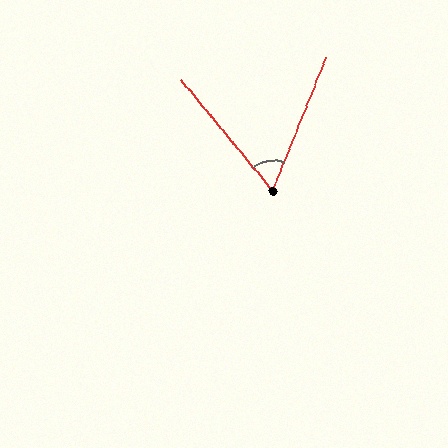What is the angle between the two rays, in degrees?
Approximately 61 degrees.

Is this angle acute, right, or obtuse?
It is acute.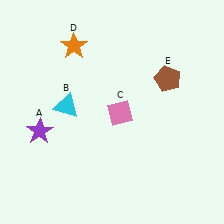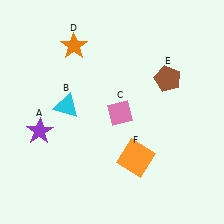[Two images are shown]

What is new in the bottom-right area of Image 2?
An orange square (F) was added in the bottom-right area of Image 2.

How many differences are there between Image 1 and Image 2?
There is 1 difference between the two images.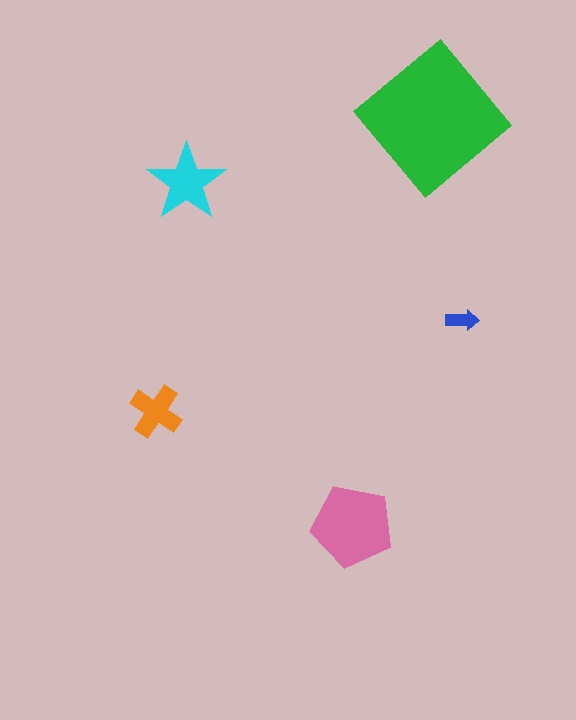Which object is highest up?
The green diamond is topmost.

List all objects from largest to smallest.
The green diamond, the pink pentagon, the cyan star, the orange cross, the blue arrow.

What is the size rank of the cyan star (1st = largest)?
3rd.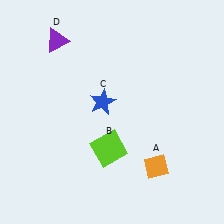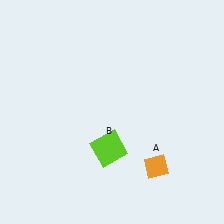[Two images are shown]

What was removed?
The purple triangle (D), the blue star (C) were removed in Image 2.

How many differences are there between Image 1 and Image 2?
There are 2 differences between the two images.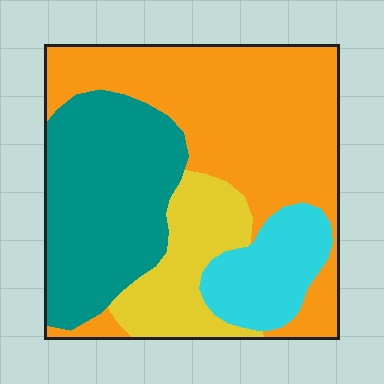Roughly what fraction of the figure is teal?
Teal takes up about one third (1/3) of the figure.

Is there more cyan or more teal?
Teal.